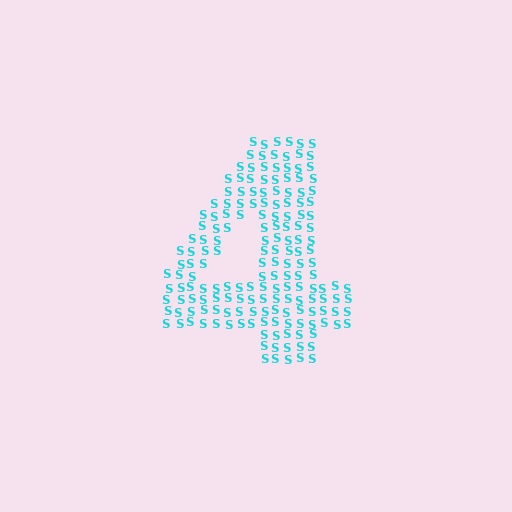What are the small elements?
The small elements are letter S's.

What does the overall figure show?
The overall figure shows the digit 4.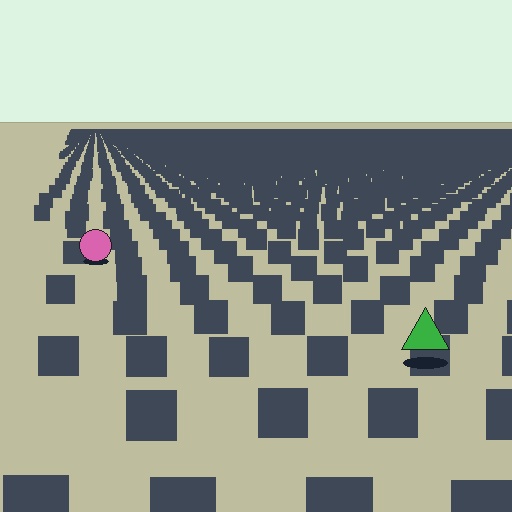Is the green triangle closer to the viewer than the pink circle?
Yes. The green triangle is closer — you can tell from the texture gradient: the ground texture is coarser near it.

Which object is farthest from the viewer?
The pink circle is farthest from the viewer. It appears smaller and the ground texture around it is denser.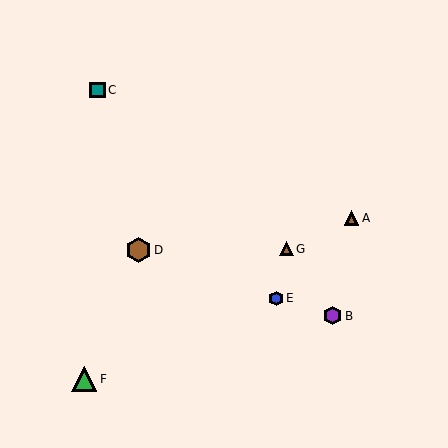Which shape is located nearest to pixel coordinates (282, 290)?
The blue hexagon (labeled E) at (276, 298) is nearest to that location.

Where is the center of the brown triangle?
The center of the brown triangle is at (286, 249).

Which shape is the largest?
The brown hexagon (labeled D) is the largest.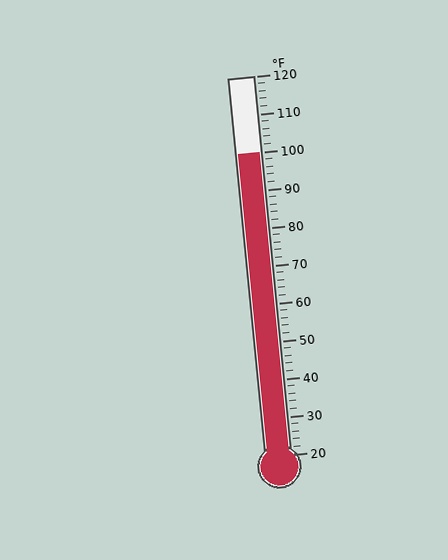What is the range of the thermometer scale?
The thermometer scale ranges from 20°F to 120°F.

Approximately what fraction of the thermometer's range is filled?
The thermometer is filled to approximately 80% of its range.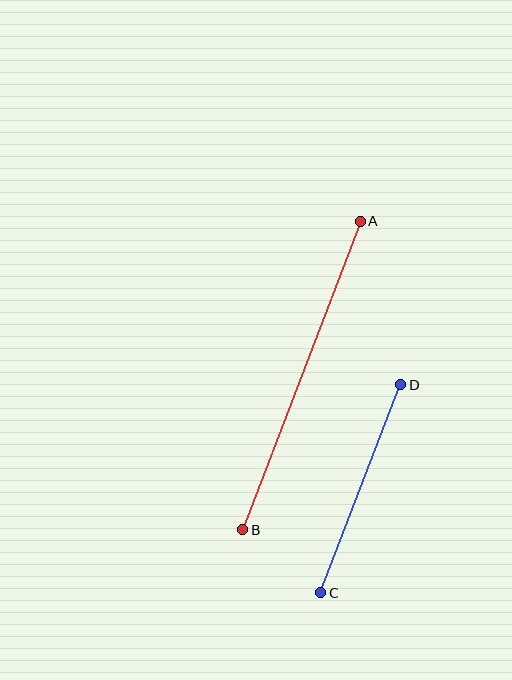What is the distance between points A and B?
The distance is approximately 330 pixels.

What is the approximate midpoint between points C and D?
The midpoint is at approximately (361, 489) pixels.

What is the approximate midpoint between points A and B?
The midpoint is at approximately (301, 376) pixels.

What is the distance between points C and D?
The distance is approximately 223 pixels.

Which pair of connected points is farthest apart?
Points A and B are farthest apart.